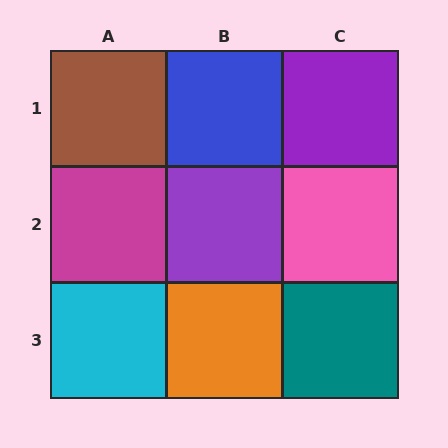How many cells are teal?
1 cell is teal.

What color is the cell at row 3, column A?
Cyan.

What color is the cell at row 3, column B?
Orange.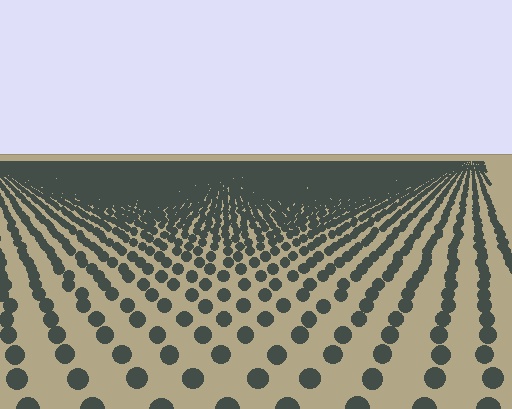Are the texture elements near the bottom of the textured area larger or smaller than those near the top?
Larger. Near the bottom, elements are closer to the viewer and appear at a bigger on-screen size.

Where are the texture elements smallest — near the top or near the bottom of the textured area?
Near the top.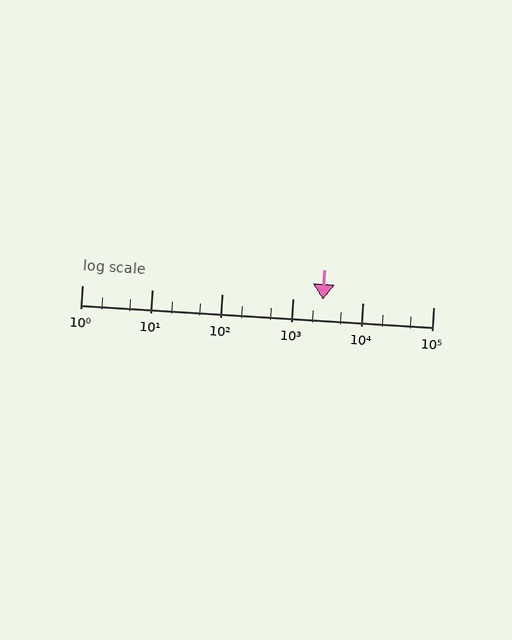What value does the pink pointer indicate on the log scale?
The pointer indicates approximately 2700.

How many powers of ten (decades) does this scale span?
The scale spans 5 decades, from 1 to 100000.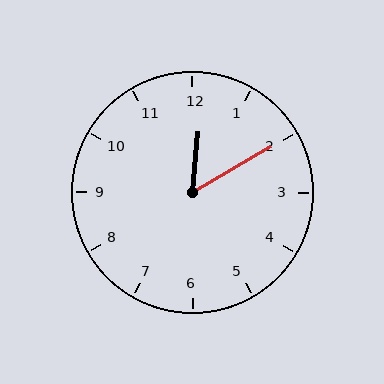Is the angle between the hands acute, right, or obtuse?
It is acute.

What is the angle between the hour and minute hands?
Approximately 55 degrees.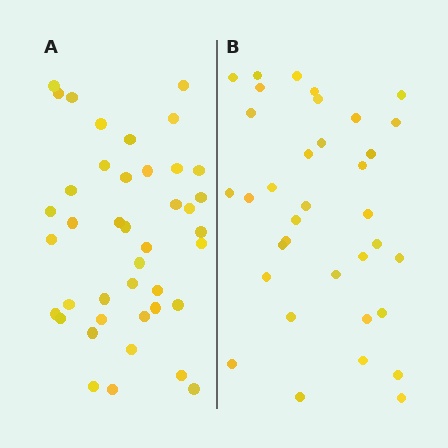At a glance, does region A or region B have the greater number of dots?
Region A (the left region) has more dots.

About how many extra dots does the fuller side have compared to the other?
Region A has about 6 more dots than region B.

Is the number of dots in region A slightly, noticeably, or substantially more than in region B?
Region A has only slightly more — the two regions are fairly close. The ratio is roughly 1.2 to 1.